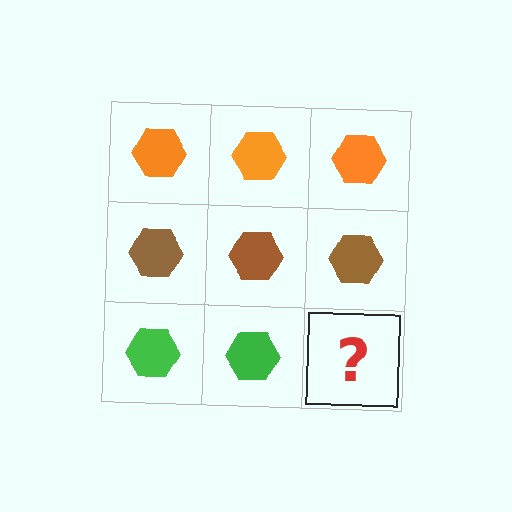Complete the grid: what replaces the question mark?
The question mark should be replaced with a green hexagon.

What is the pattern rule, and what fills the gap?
The rule is that each row has a consistent color. The gap should be filled with a green hexagon.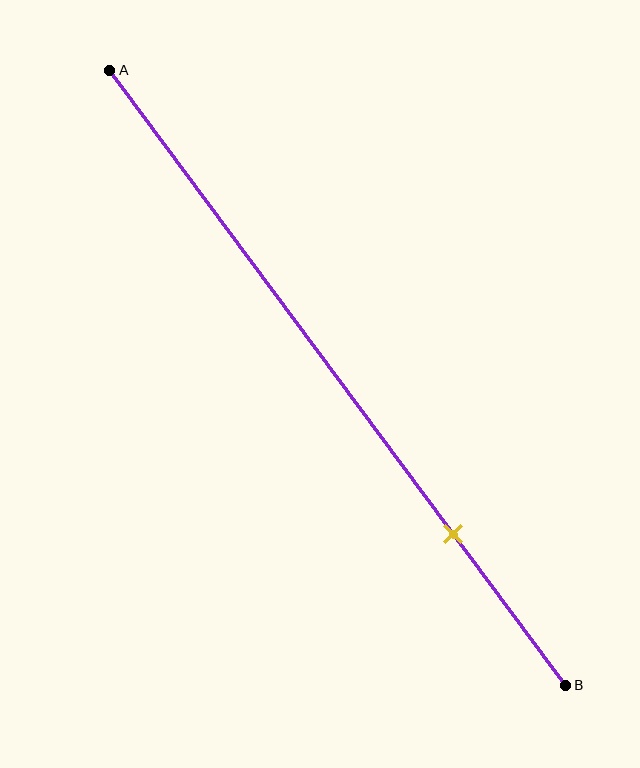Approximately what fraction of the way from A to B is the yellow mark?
The yellow mark is approximately 75% of the way from A to B.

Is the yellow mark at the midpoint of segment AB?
No, the mark is at about 75% from A, not at the 50% midpoint.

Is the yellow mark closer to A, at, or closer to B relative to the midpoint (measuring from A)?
The yellow mark is closer to point B than the midpoint of segment AB.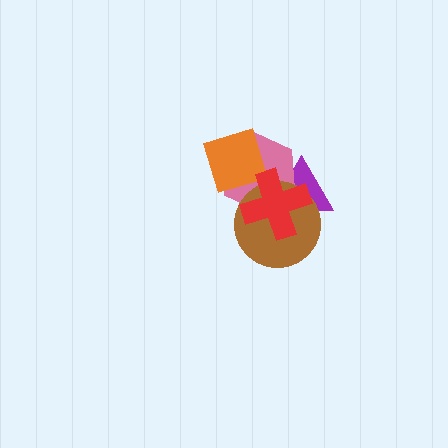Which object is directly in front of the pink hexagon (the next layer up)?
The orange square is directly in front of the pink hexagon.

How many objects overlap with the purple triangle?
3 objects overlap with the purple triangle.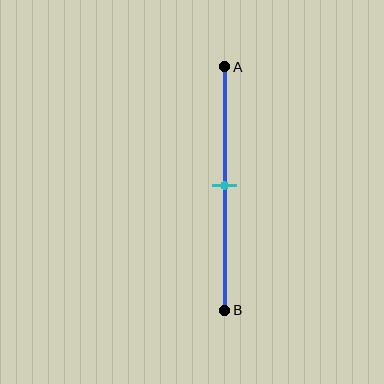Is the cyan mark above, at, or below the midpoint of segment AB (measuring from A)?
The cyan mark is approximately at the midpoint of segment AB.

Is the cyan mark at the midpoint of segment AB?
Yes, the mark is approximately at the midpoint.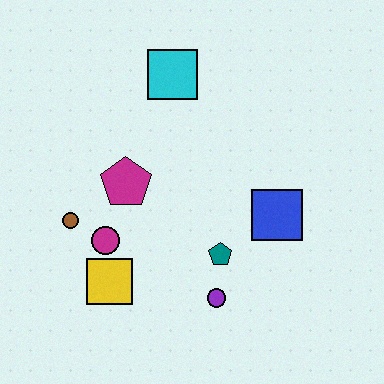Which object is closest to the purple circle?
The teal pentagon is closest to the purple circle.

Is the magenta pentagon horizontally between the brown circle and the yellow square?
No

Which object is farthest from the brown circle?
The blue square is farthest from the brown circle.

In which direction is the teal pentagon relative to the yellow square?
The teal pentagon is to the right of the yellow square.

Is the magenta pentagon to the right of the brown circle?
Yes